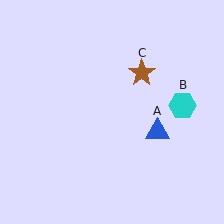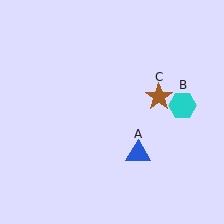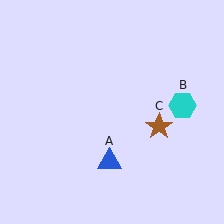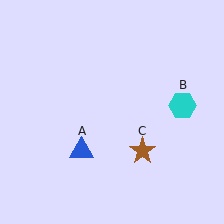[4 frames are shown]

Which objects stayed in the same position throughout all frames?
Cyan hexagon (object B) remained stationary.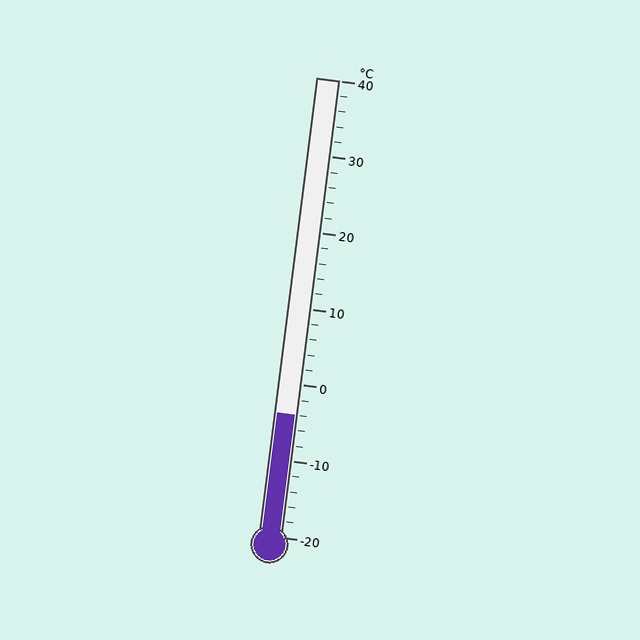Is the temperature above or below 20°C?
The temperature is below 20°C.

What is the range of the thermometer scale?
The thermometer scale ranges from -20°C to 40°C.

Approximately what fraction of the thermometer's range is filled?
The thermometer is filled to approximately 25% of its range.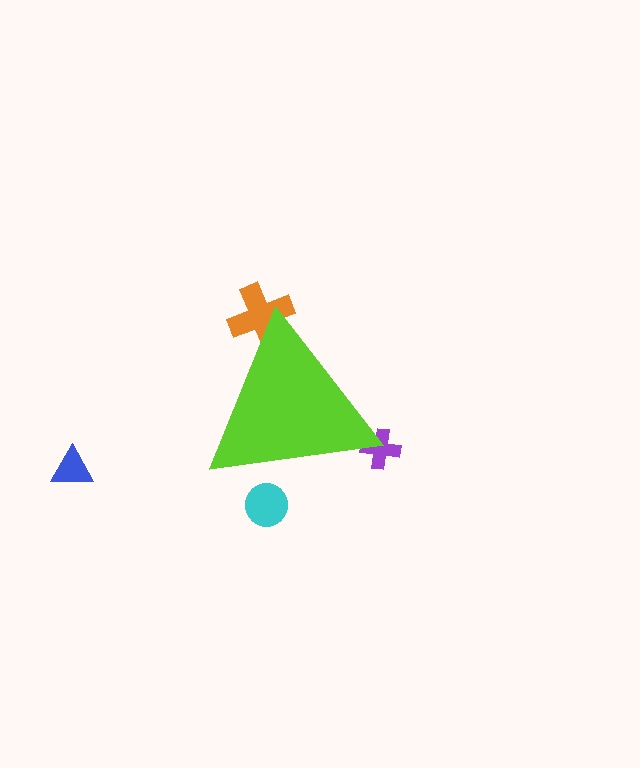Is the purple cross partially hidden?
Yes, the purple cross is partially hidden behind the lime triangle.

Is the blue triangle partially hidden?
No, the blue triangle is fully visible.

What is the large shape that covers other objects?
A lime triangle.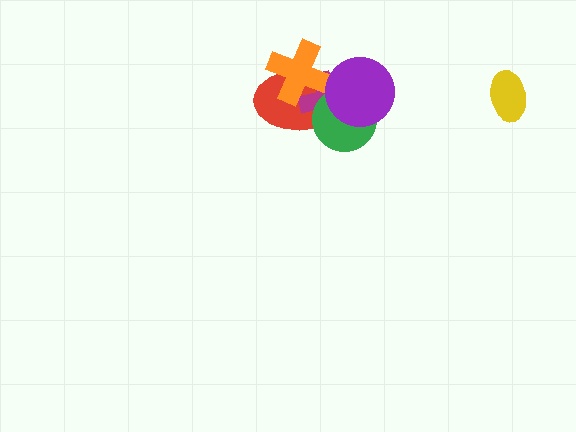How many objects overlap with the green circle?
3 objects overlap with the green circle.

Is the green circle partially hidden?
Yes, it is partially covered by another shape.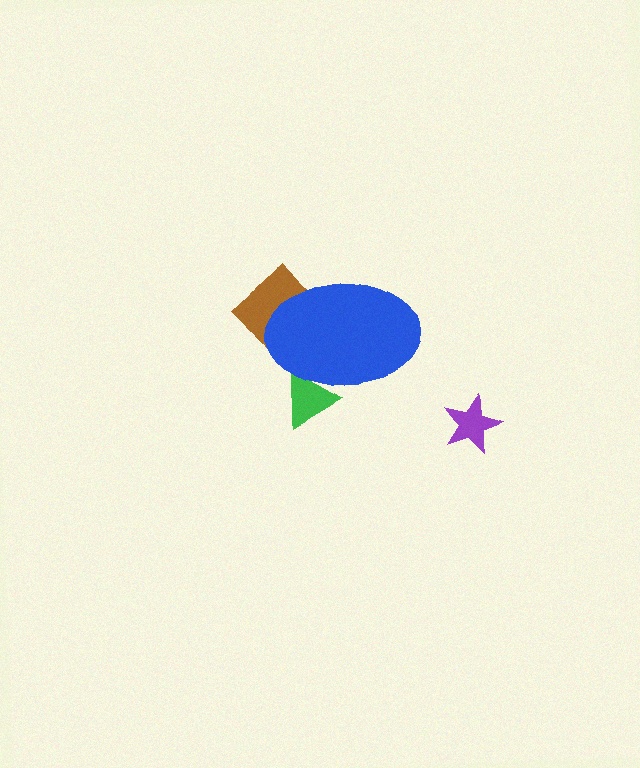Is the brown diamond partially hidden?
Yes, the brown diamond is partially hidden behind the blue ellipse.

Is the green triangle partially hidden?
Yes, the green triangle is partially hidden behind the blue ellipse.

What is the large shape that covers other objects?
A blue ellipse.